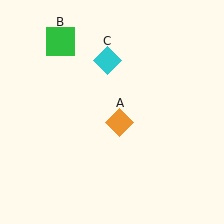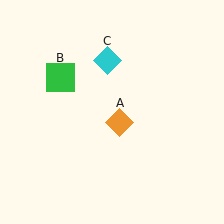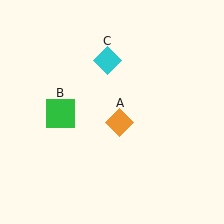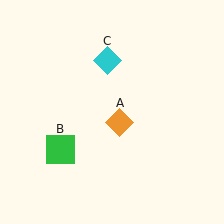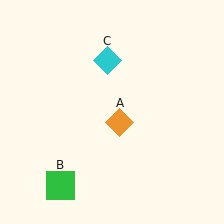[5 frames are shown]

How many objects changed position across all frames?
1 object changed position: green square (object B).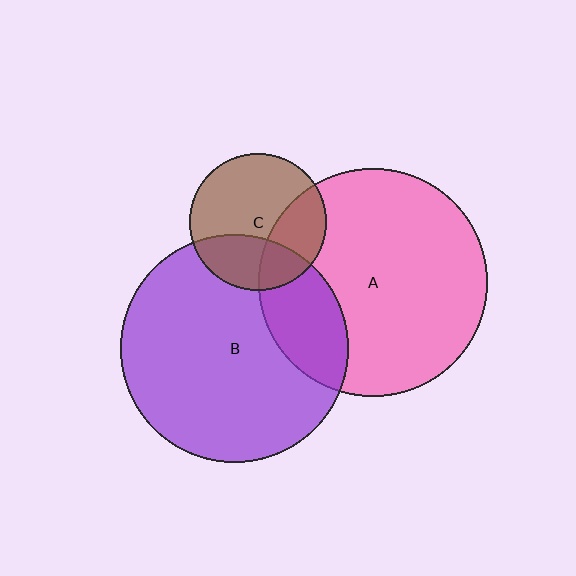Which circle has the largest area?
Circle A (pink).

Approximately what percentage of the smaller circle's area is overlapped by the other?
Approximately 20%.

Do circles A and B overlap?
Yes.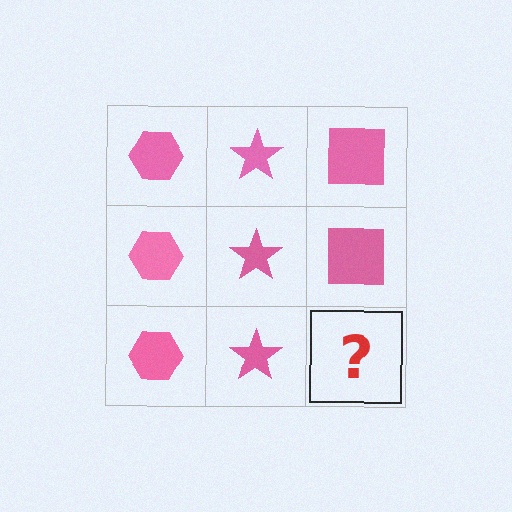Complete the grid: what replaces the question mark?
The question mark should be replaced with a pink square.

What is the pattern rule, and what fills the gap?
The rule is that each column has a consistent shape. The gap should be filled with a pink square.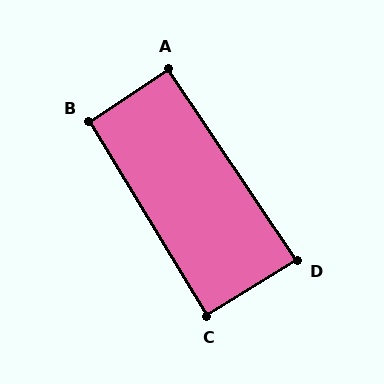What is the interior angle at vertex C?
Approximately 89 degrees (approximately right).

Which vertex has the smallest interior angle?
D, at approximately 88 degrees.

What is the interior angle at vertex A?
Approximately 91 degrees (approximately right).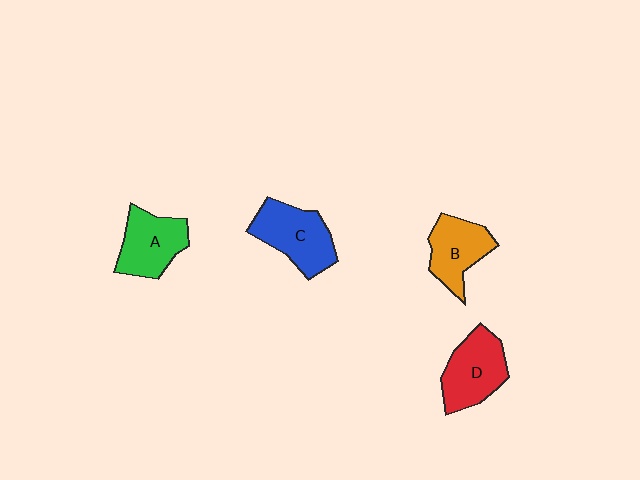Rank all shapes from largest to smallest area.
From largest to smallest: C (blue), D (red), A (green), B (orange).